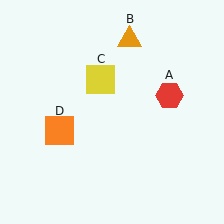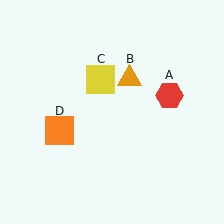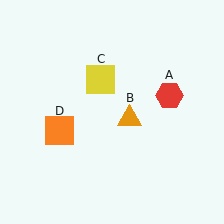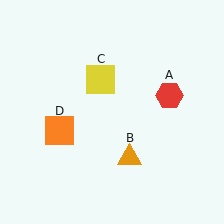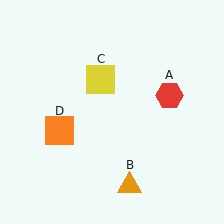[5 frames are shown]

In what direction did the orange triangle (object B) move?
The orange triangle (object B) moved down.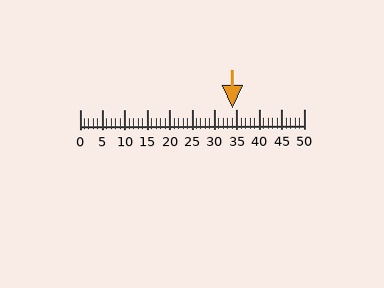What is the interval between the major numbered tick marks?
The major tick marks are spaced 5 units apart.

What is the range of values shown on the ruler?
The ruler shows values from 0 to 50.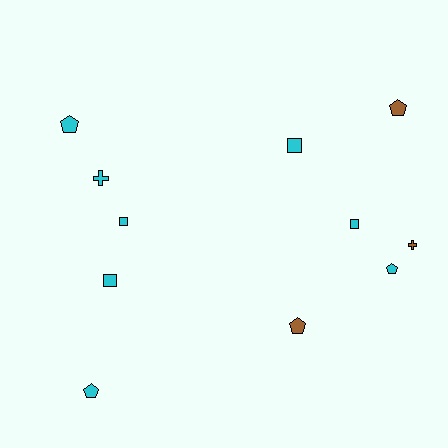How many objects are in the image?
There are 11 objects.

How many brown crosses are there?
There is 1 brown cross.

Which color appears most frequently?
Cyan, with 8 objects.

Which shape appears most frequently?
Pentagon, with 5 objects.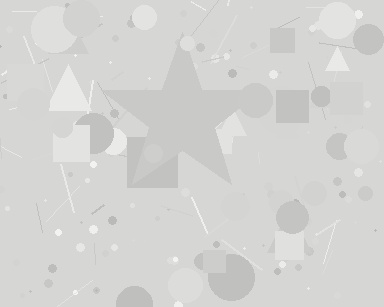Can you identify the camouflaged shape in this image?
The camouflaged shape is a star.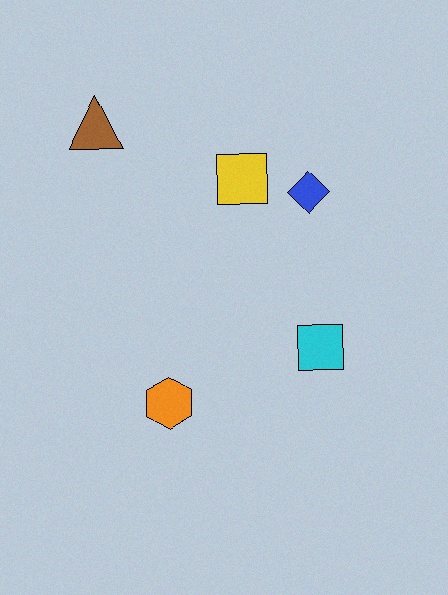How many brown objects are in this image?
There is 1 brown object.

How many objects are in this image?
There are 5 objects.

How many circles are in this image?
There are no circles.